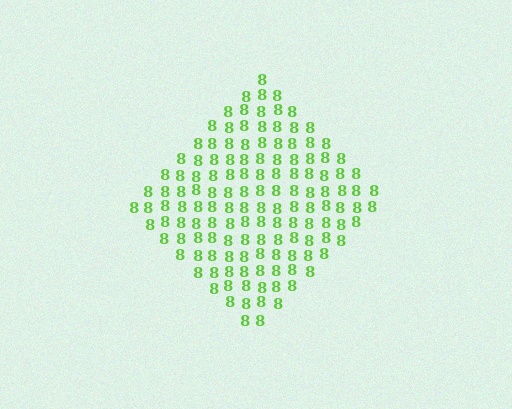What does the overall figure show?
The overall figure shows a diamond.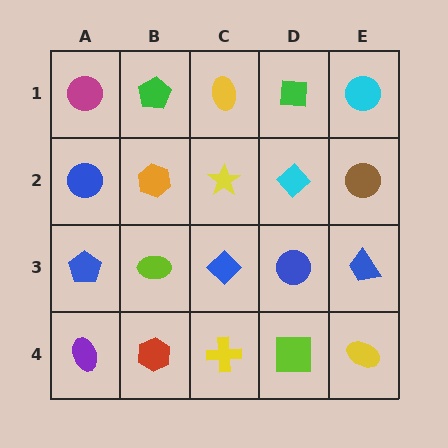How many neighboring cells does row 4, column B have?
3.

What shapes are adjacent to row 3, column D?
A cyan diamond (row 2, column D), a lime square (row 4, column D), a blue diamond (row 3, column C), a blue trapezoid (row 3, column E).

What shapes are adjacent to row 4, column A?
A blue pentagon (row 3, column A), a red hexagon (row 4, column B).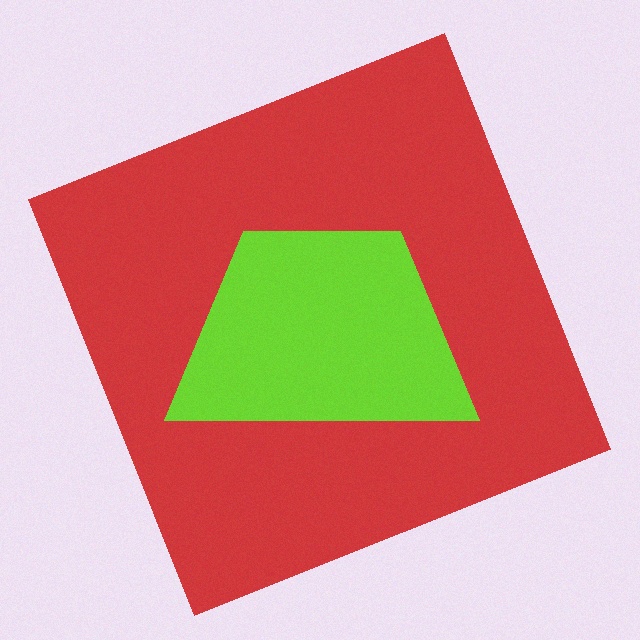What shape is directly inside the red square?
The lime trapezoid.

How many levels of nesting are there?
2.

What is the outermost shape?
The red square.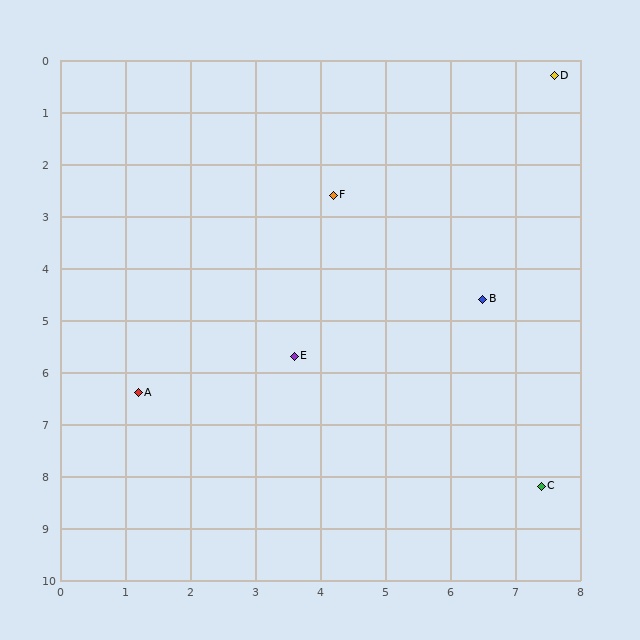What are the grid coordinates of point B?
Point B is at approximately (6.5, 4.6).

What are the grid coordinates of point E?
Point E is at approximately (3.6, 5.7).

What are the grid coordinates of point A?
Point A is at approximately (1.2, 6.4).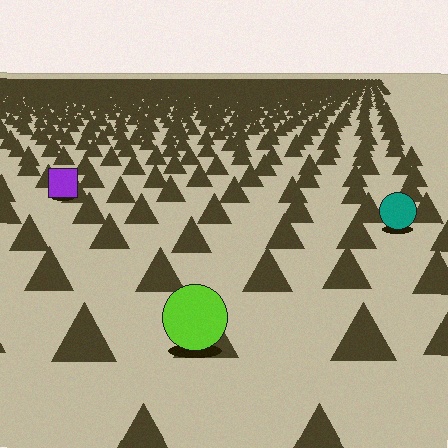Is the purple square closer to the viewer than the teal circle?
No. The teal circle is closer — you can tell from the texture gradient: the ground texture is coarser near it.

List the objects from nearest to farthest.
From nearest to farthest: the lime circle, the teal circle, the purple square.